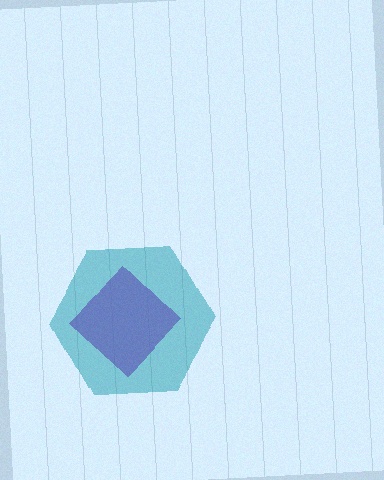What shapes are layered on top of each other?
The layered shapes are: a purple diamond, a teal hexagon.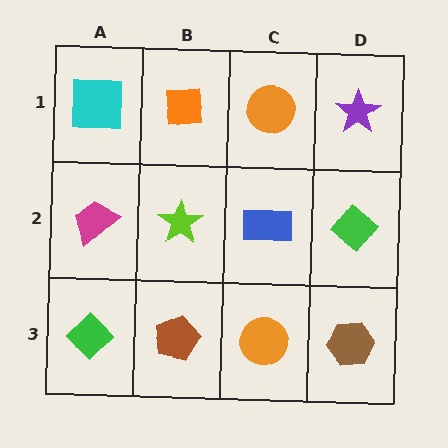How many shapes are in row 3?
4 shapes.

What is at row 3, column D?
A brown hexagon.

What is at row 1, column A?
A cyan square.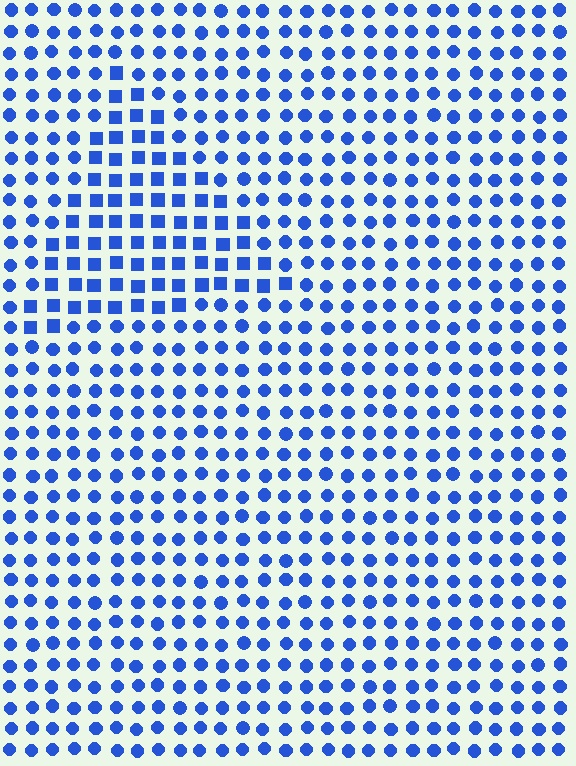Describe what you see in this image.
The image is filled with small blue elements arranged in a uniform grid. A triangle-shaped region contains squares, while the surrounding area contains circles. The boundary is defined purely by the change in element shape.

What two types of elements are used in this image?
The image uses squares inside the triangle region and circles outside it.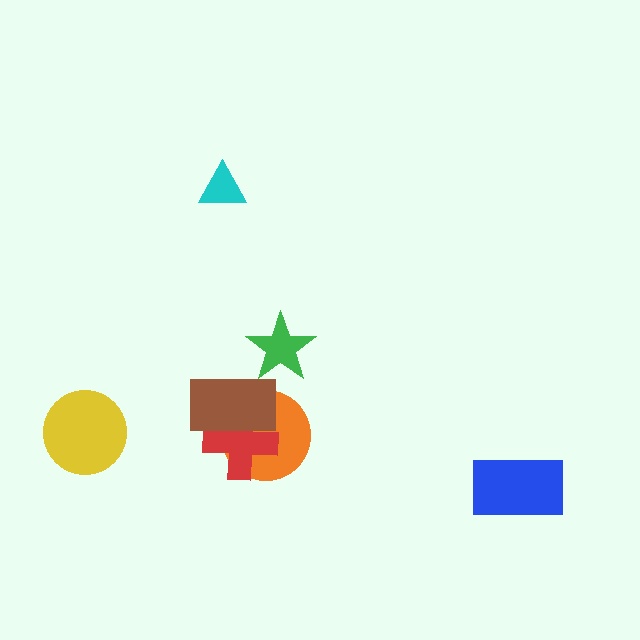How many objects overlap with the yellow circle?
0 objects overlap with the yellow circle.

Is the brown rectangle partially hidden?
No, no other shape covers it.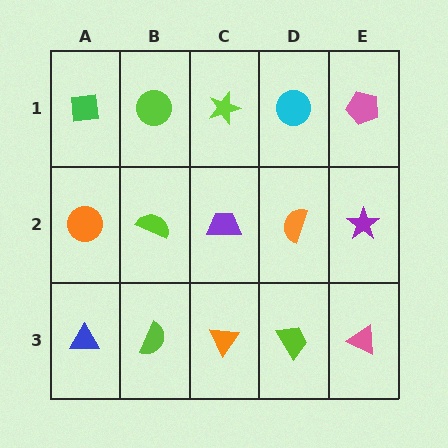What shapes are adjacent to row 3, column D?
An orange semicircle (row 2, column D), an orange triangle (row 3, column C), a pink triangle (row 3, column E).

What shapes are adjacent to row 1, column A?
An orange circle (row 2, column A), a lime circle (row 1, column B).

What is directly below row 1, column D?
An orange semicircle.